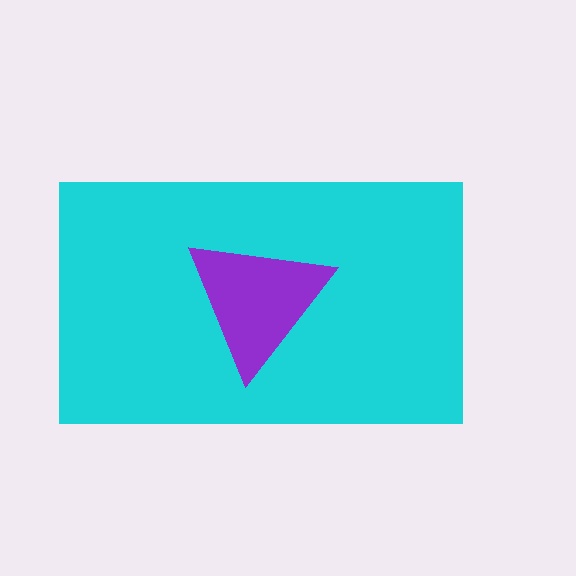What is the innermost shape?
The purple triangle.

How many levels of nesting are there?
2.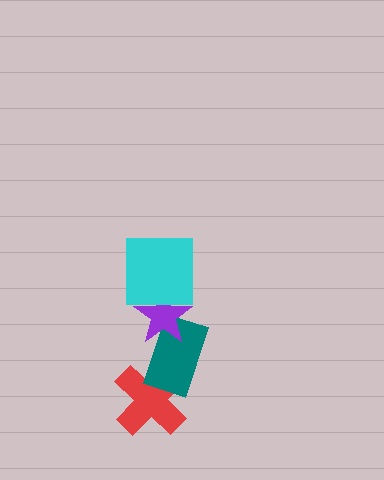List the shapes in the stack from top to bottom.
From top to bottom: the cyan square, the purple star, the teal rectangle, the red cross.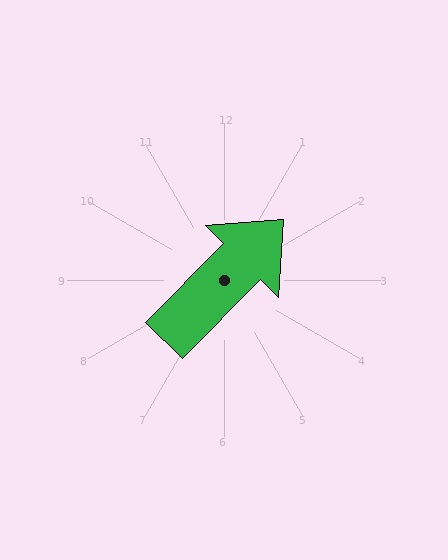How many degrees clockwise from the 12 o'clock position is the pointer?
Approximately 45 degrees.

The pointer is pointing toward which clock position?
Roughly 1 o'clock.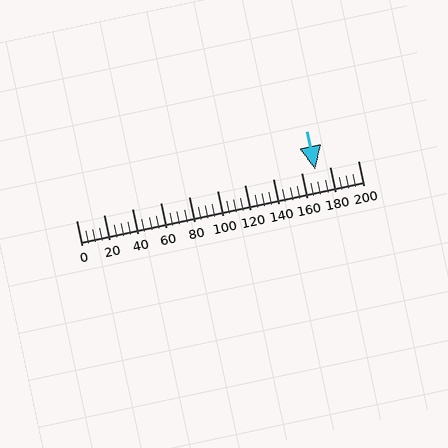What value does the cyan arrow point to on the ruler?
The cyan arrow points to approximately 170.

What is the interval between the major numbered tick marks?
The major tick marks are spaced 20 units apart.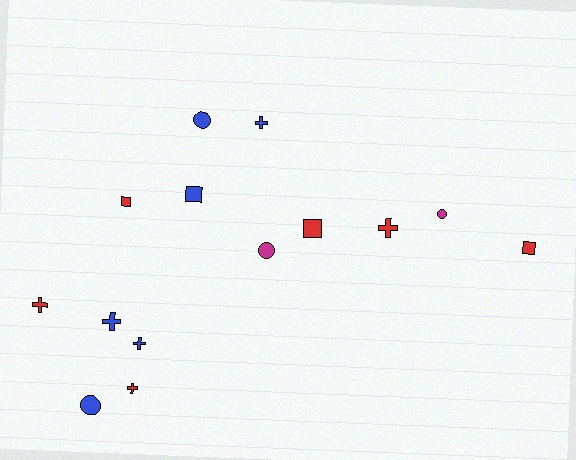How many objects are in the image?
There are 14 objects.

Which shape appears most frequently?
Cross, with 6 objects.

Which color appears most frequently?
Red, with 6 objects.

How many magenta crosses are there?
There are no magenta crosses.